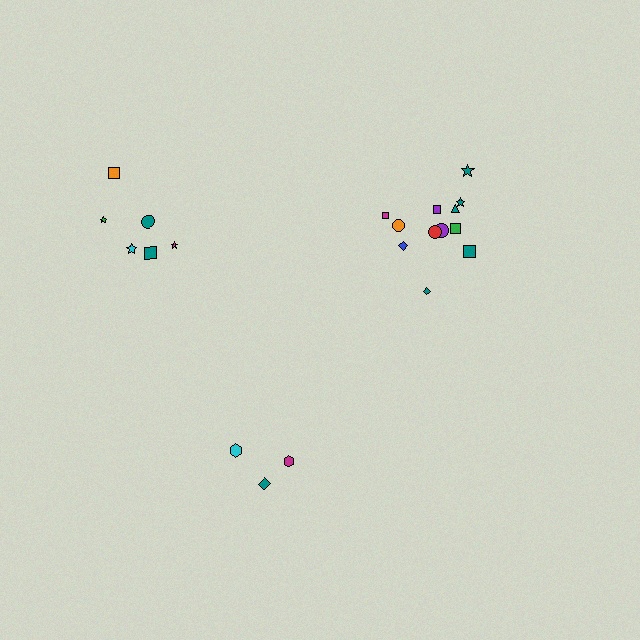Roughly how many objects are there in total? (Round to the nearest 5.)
Roughly 20 objects in total.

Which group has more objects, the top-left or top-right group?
The top-right group.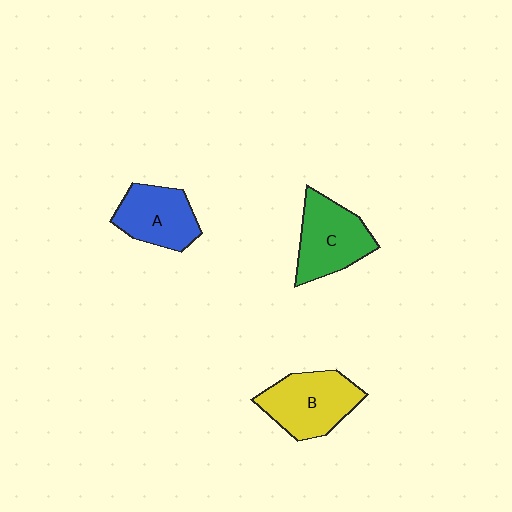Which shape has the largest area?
Shape B (yellow).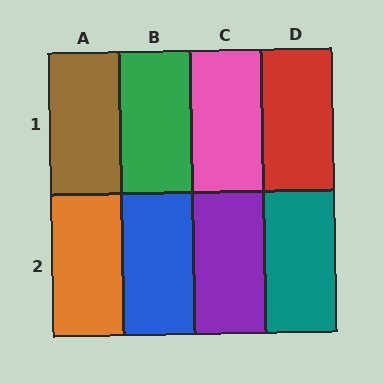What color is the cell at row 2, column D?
Teal.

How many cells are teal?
1 cell is teal.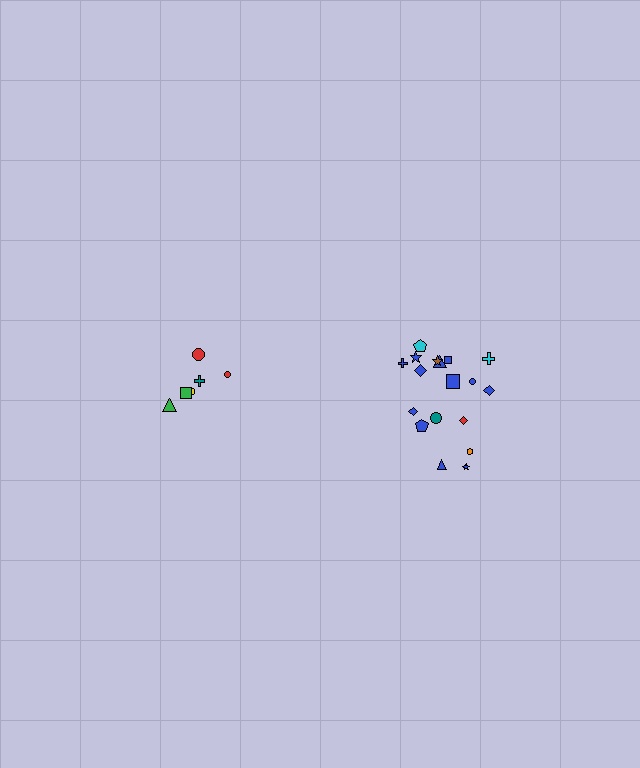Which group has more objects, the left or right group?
The right group.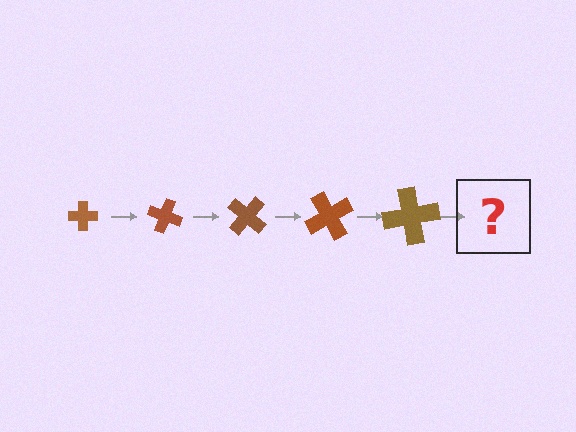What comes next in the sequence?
The next element should be a cross, larger than the previous one and rotated 100 degrees from the start.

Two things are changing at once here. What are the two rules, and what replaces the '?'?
The two rules are that the cross grows larger each step and it rotates 20 degrees each step. The '?' should be a cross, larger than the previous one and rotated 100 degrees from the start.